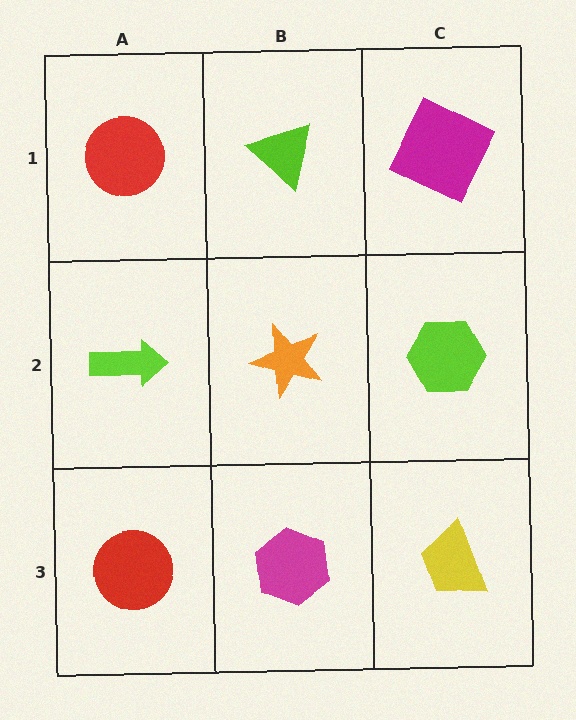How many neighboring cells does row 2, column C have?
3.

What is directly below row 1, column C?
A lime hexagon.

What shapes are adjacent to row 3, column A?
A lime arrow (row 2, column A), a magenta hexagon (row 3, column B).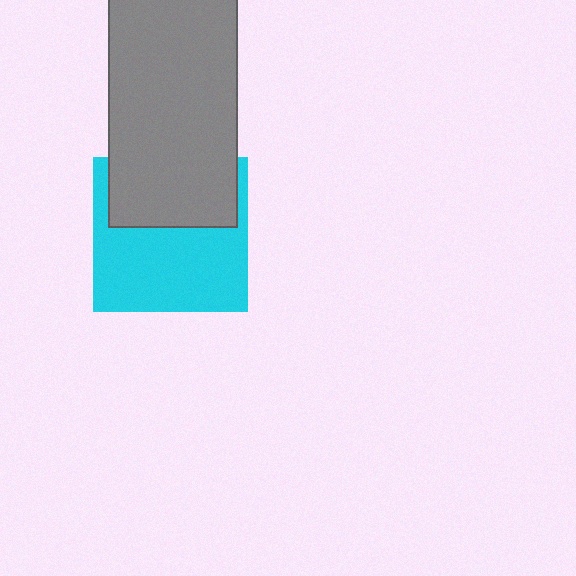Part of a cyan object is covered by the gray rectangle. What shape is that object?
It is a square.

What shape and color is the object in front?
The object in front is a gray rectangle.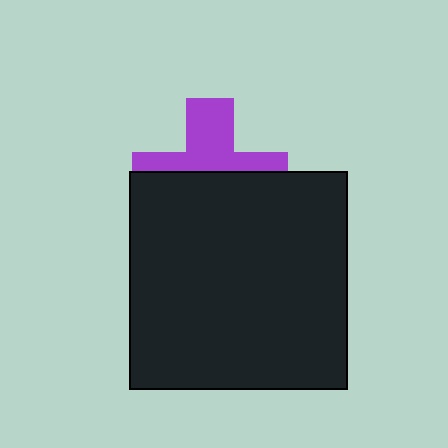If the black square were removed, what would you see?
You would see the complete purple cross.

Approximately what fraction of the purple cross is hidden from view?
Roughly 55% of the purple cross is hidden behind the black square.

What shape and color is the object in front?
The object in front is a black square.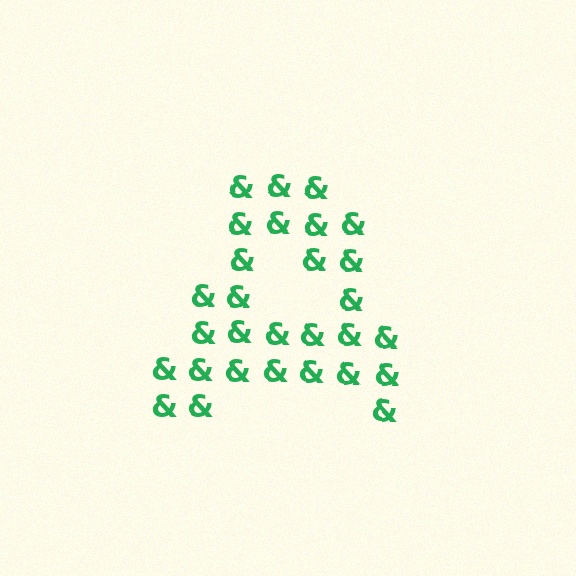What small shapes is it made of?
It is made of small ampersands.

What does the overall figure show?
The overall figure shows the letter A.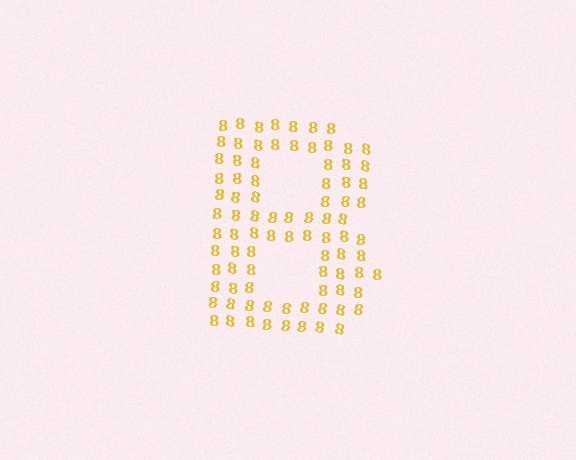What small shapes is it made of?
It is made of small digit 8's.